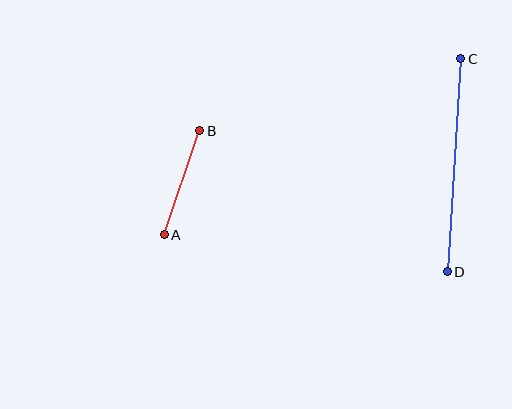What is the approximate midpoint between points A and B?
The midpoint is at approximately (182, 183) pixels.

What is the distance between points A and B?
The distance is approximately 110 pixels.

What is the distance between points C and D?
The distance is approximately 213 pixels.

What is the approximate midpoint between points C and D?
The midpoint is at approximately (454, 165) pixels.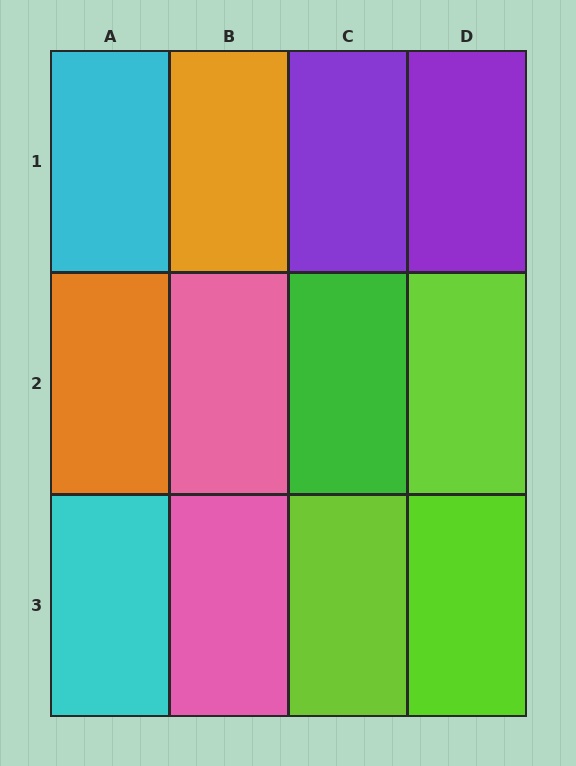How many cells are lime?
3 cells are lime.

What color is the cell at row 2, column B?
Pink.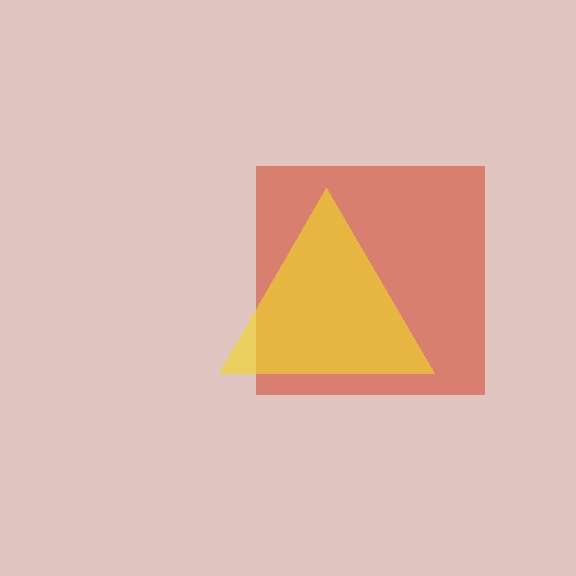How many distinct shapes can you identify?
There are 2 distinct shapes: a red square, a yellow triangle.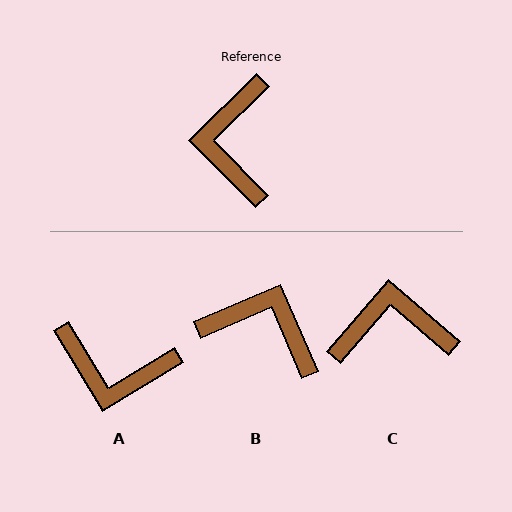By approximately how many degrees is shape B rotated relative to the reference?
Approximately 111 degrees clockwise.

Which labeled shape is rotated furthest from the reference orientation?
B, about 111 degrees away.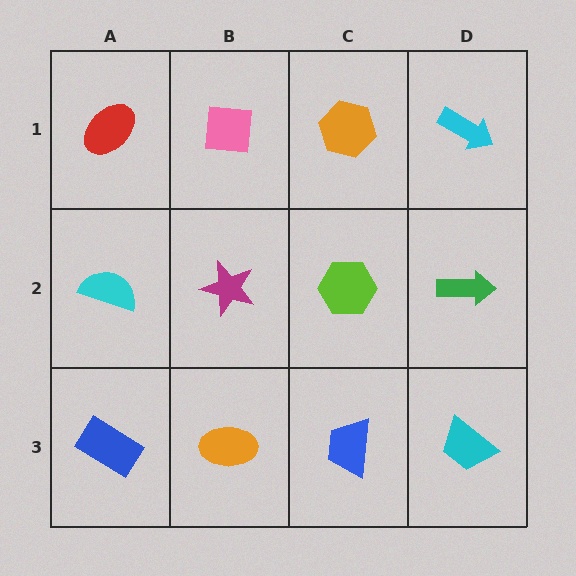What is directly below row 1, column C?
A lime hexagon.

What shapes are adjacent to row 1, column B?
A magenta star (row 2, column B), a red ellipse (row 1, column A), an orange hexagon (row 1, column C).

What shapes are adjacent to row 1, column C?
A lime hexagon (row 2, column C), a pink square (row 1, column B), a cyan arrow (row 1, column D).